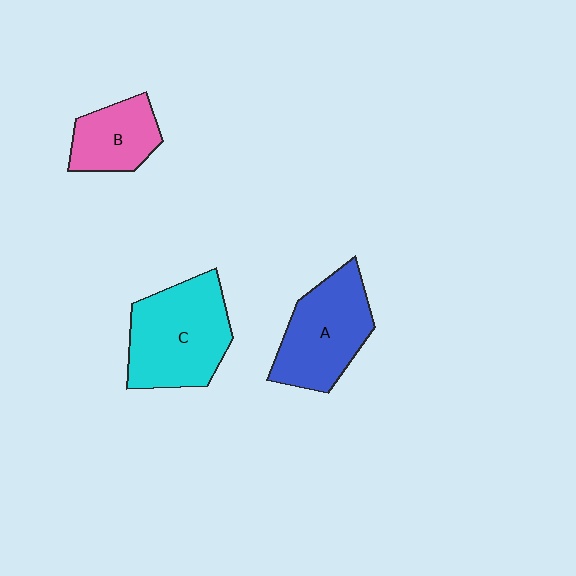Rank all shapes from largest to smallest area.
From largest to smallest: C (cyan), A (blue), B (pink).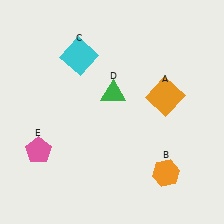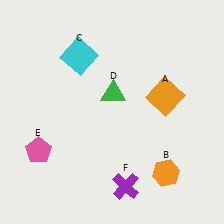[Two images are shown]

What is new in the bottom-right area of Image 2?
A purple cross (F) was added in the bottom-right area of Image 2.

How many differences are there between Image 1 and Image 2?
There is 1 difference between the two images.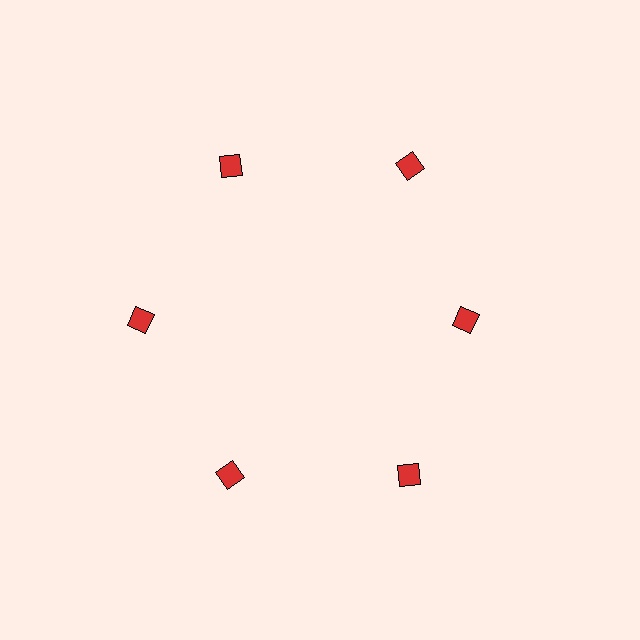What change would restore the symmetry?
The symmetry would be restored by moving it outward, back onto the ring so that all 6 squares sit at equal angles and equal distance from the center.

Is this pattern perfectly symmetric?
No. The 6 red squares are arranged in a ring, but one element near the 3 o'clock position is pulled inward toward the center, breaking the 6-fold rotational symmetry.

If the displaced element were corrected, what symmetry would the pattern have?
It would have 6-fold rotational symmetry — the pattern would map onto itself every 60 degrees.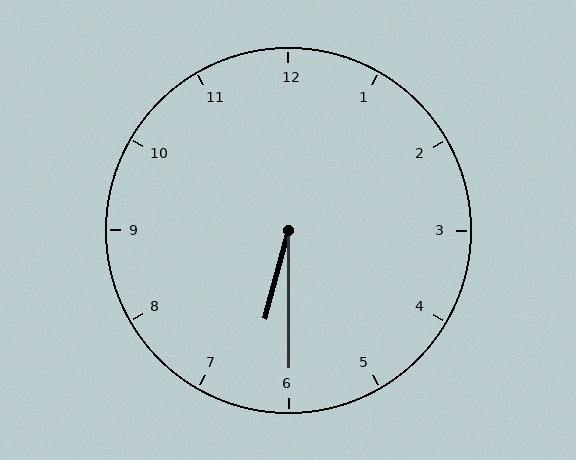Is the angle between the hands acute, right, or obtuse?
It is acute.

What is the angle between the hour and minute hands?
Approximately 15 degrees.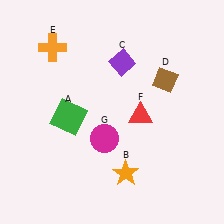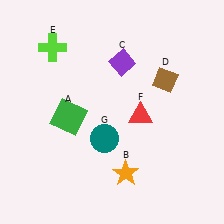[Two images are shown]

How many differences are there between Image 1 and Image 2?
There are 2 differences between the two images.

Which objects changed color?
E changed from orange to lime. G changed from magenta to teal.